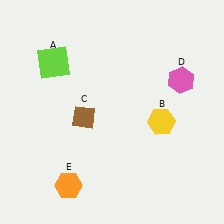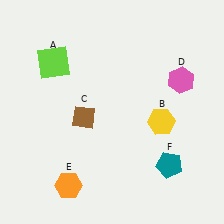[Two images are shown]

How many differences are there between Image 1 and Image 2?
There is 1 difference between the two images.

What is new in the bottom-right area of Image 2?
A teal pentagon (F) was added in the bottom-right area of Image 2.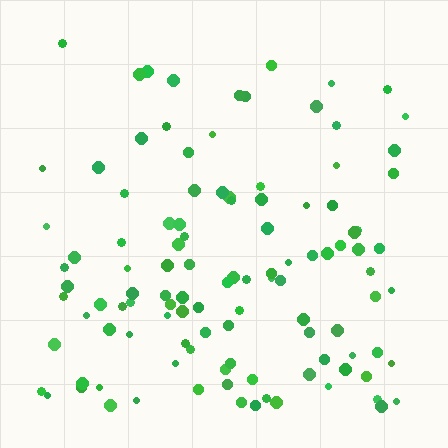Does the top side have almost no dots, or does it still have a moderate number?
Still a moderate number, just noticeably fewer than the bottom.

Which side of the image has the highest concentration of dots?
The bottom.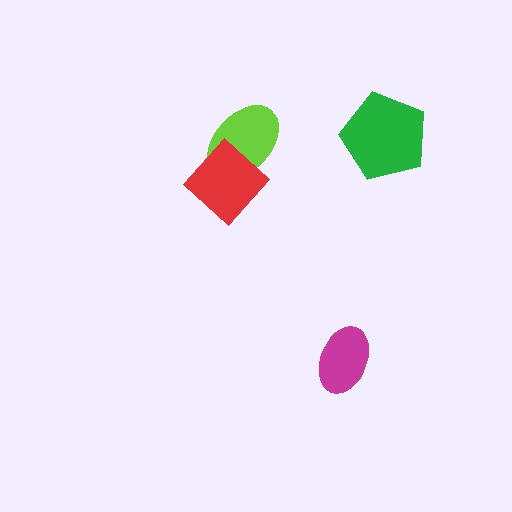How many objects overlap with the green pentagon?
0 objects overlap with the green pentagon.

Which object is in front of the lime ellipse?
The red diamond is in front of the lime ellipse.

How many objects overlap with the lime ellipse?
1 object overlaps with the lime ellipse.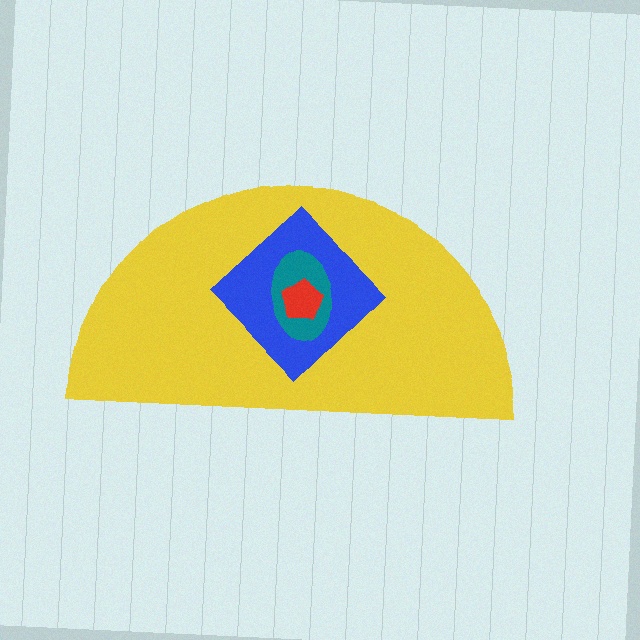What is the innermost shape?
The red pentagon.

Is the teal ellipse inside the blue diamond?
Yes.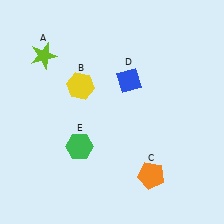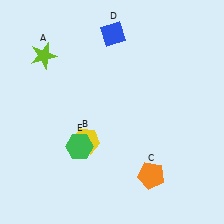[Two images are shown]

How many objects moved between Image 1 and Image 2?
2 objects moved between the two images.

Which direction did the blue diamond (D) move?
The blue diamond (D) moved up.